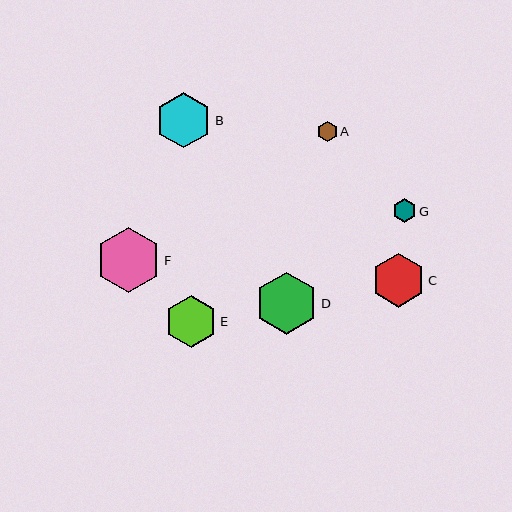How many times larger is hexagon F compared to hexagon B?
Hexagon F is approximately 1.2 times the size of hexagon B.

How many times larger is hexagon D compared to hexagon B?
Hexagon D is approximately 1.1 times the size of hexagon B.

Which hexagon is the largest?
Hexagon F is the largest with a size of approximately 65 pixels.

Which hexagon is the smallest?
Hexagon A is the smallest with a size of approximately 20 pixels.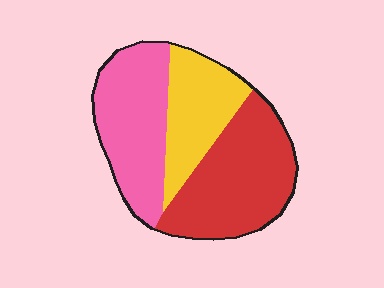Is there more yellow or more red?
Red.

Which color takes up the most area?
Red, at roughly 40%.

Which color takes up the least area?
Yellow, at roughly 25%.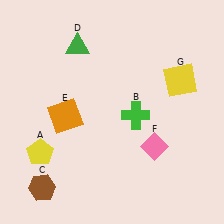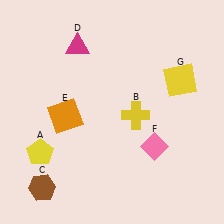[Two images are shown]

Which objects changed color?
B changed from green to yellow. D changed from green to magenta.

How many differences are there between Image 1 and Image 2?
There are 2 differences between the two images.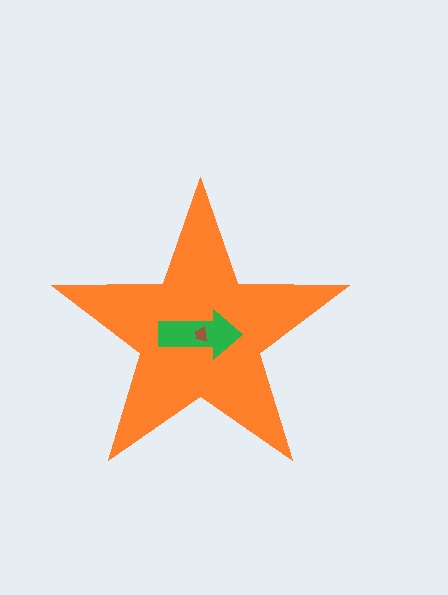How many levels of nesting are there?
3.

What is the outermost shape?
The orange star.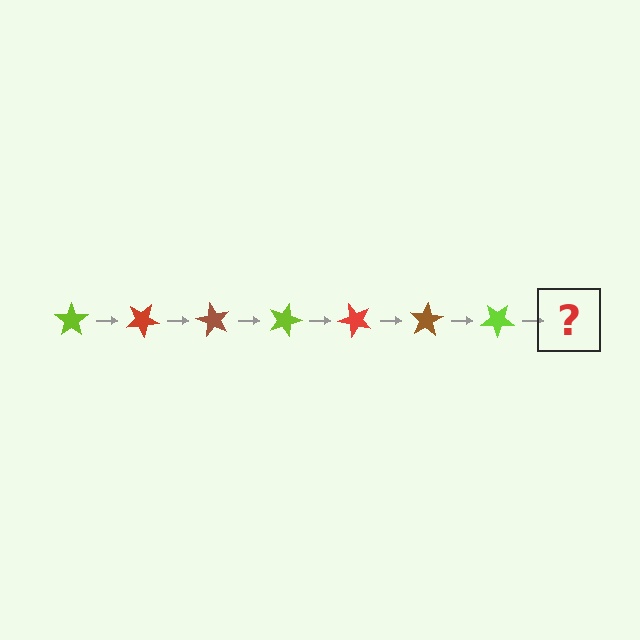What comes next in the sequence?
The next element should be a red star, rotated 210 degrees from the start.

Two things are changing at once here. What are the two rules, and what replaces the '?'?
The two rules are that it rotates 30 degrees each step and the color cycles through lime, red, and brown. The '?' should be a red star, rotated 210 degrees from the start.